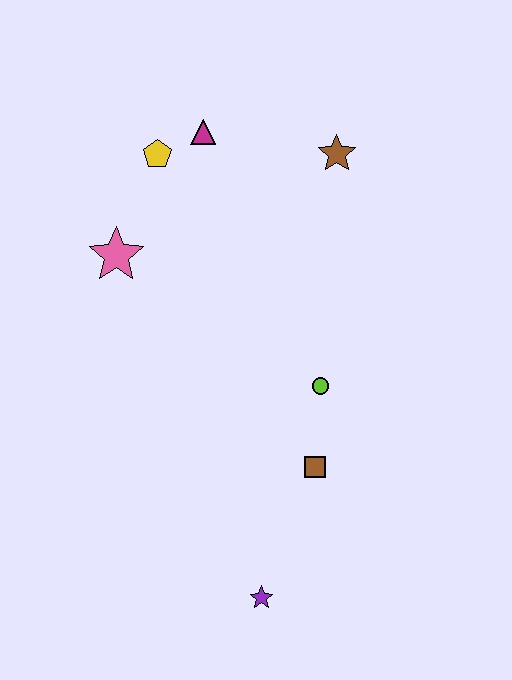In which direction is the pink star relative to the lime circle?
The pink star is to the left of the lime circle.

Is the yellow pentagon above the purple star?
Yes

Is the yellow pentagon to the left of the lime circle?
Yes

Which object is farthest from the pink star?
The purple star is farthest from the pink star.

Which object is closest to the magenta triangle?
The yellow pentagon is closest to the magenta triangle.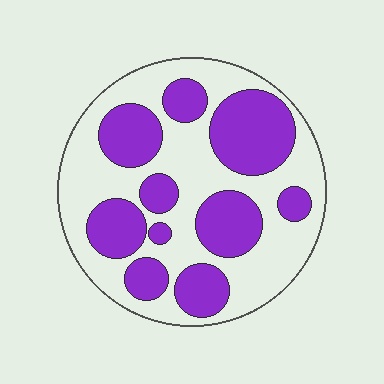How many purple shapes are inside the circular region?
10.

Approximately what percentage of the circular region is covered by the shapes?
Approximately 40%.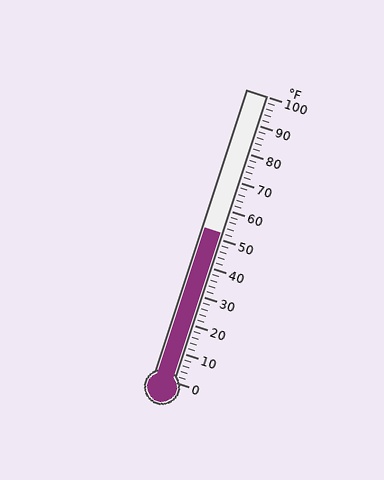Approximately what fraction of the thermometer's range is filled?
The thermometer is filled to approximately 50% of its range.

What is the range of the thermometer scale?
The thermometer scale ranges from 0°F to 100°F.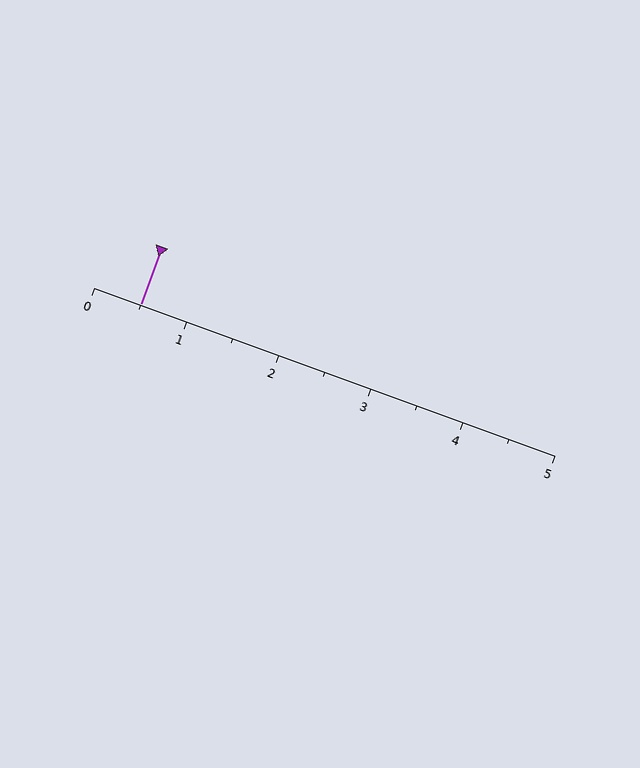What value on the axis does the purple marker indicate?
The marker indicates approximately 0.5.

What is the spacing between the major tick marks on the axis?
The major ticks are spaced 1 apart.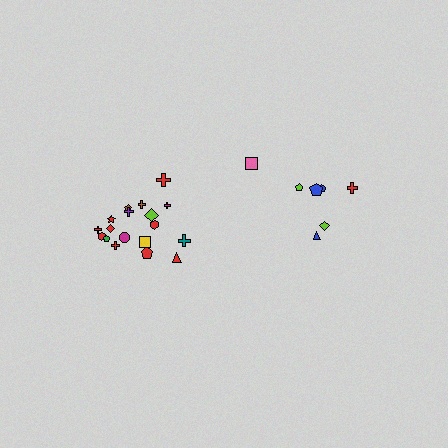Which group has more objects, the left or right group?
The left group.